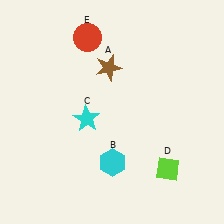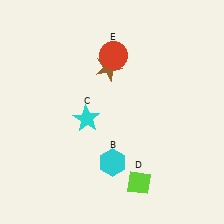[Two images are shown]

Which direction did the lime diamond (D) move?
The lime diamond (D) moved left.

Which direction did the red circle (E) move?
The red circle (E) moved right.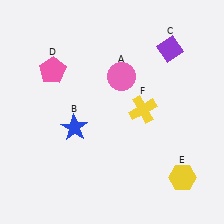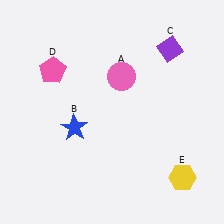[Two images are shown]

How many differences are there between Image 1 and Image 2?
There is 1 difference between the two images.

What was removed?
The yellow cross (F) was removed in Image 2.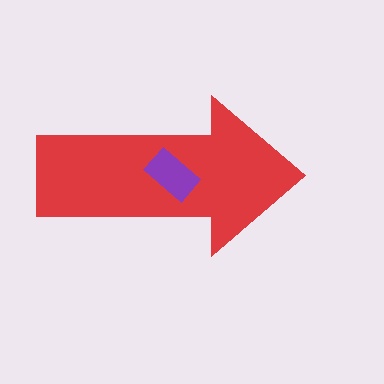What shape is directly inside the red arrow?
The purple rectangle.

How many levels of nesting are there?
2.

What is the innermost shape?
The purple rectangle.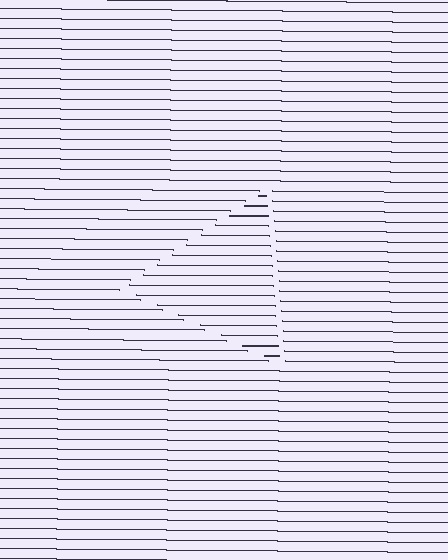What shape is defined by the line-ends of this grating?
An illusory triangle. The interior of the shape contains the same grating, shifted by half a period — the contour is defined by the phase discontinuity where line-ends from the inner and outer gratings abut.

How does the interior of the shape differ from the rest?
The interior of the shape contains the same grating, shifted by half a period — the contour is defined by the phase discontinuity where line-ends from the inner and outer gratings abut.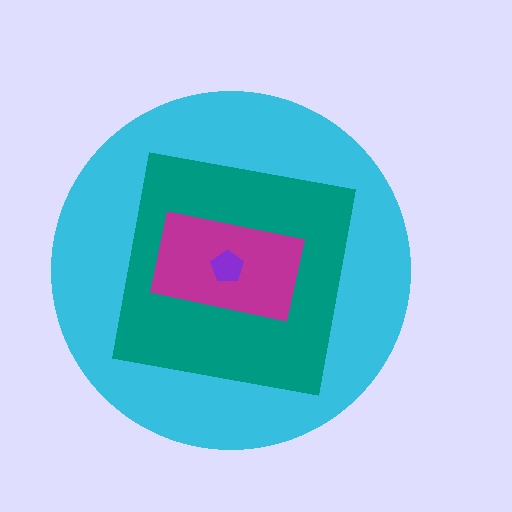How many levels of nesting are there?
4.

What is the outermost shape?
The cyan circle.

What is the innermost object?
The purple pentagon.